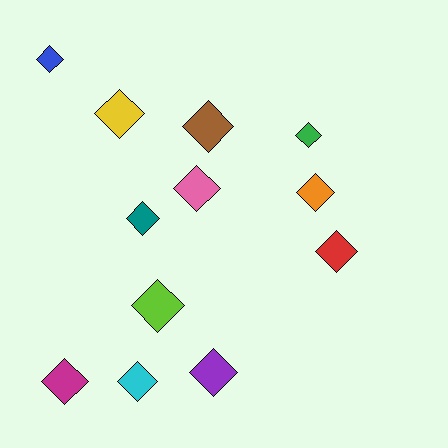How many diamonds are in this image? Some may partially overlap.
There are 12 diamonds.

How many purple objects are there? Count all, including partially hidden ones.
There is 1 purple object.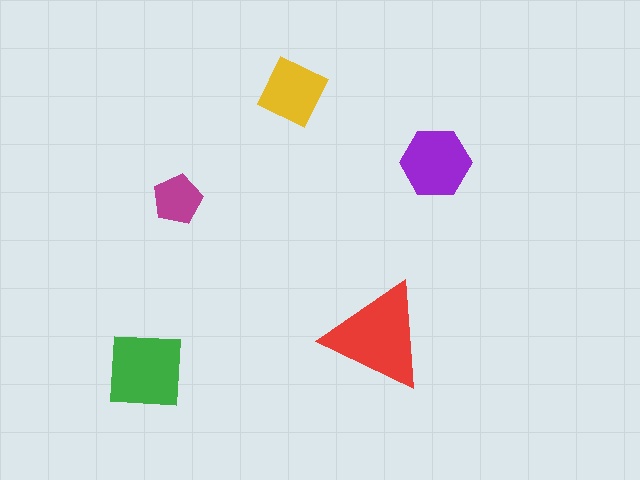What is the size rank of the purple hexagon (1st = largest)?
3rd.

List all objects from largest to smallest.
The red triangle, the green square, the purple hexagon, the yellow square, the magenta pentagon.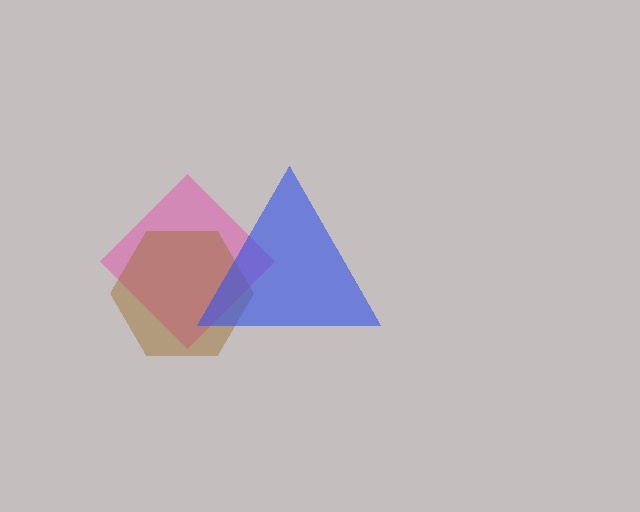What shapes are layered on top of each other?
The layered shapes are: a pink diamond, a brown hexagon, a blue triangle.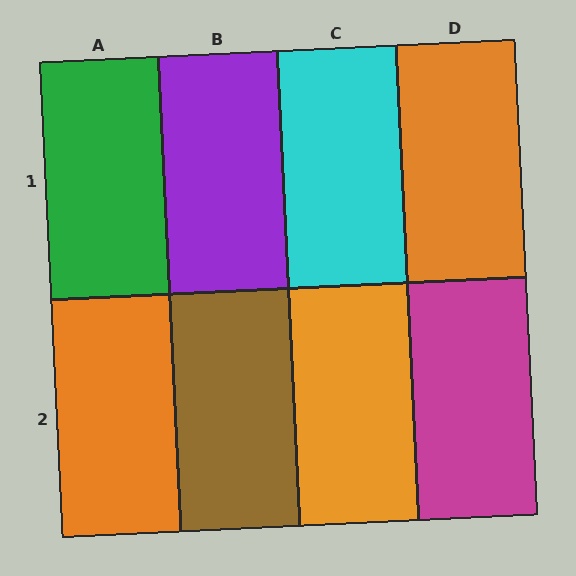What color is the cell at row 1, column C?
Cyan.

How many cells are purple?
1 cell is purple.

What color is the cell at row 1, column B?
Purple.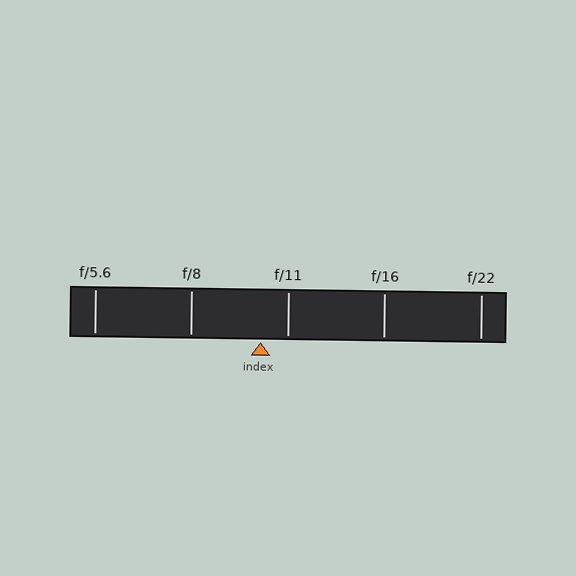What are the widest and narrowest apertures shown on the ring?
The widest aperture shown is f/5.6 and the narrowest is f/22.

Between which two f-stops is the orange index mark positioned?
The index mark is between f/8 and f/11.